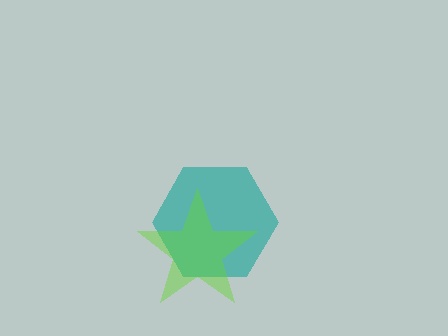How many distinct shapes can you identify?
There are 2 distinct shapes: a teal hexagon, a lime star.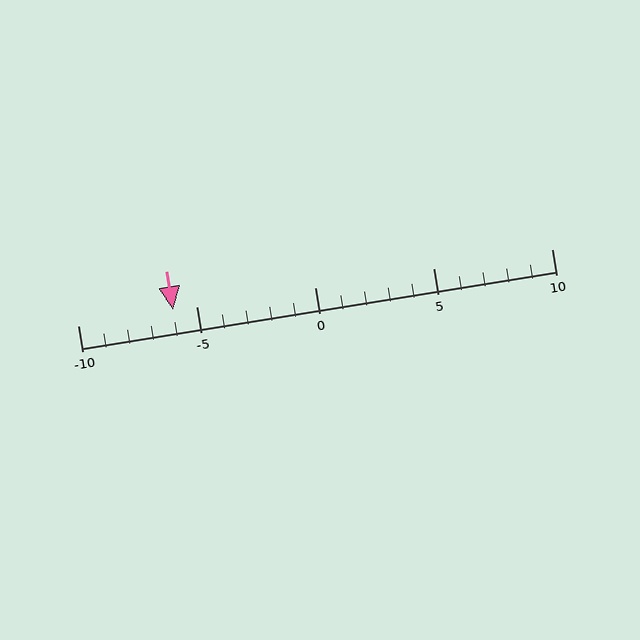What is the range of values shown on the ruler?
The ruler shows values from -10 to 10.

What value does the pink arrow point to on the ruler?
The pink arrow points to approximately -6.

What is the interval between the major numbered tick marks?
The major tick marks are spaced 5 units apart.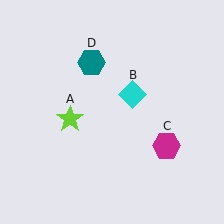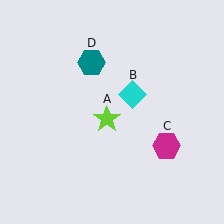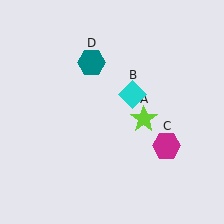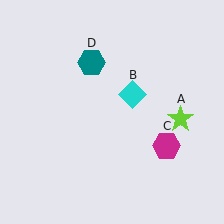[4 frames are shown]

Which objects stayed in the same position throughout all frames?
Cyan diamond (object B) and magenta hexagon (object C) and teal hexagon (object D) remained stationary.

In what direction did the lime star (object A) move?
The lime star (object A) moved right.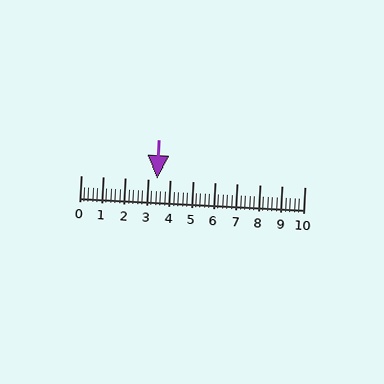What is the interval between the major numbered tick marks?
The major tick marks are spaced 1 units apart.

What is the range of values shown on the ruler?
The ruler shows values from 0 to 10.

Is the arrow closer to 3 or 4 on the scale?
The arrow is closer to 3.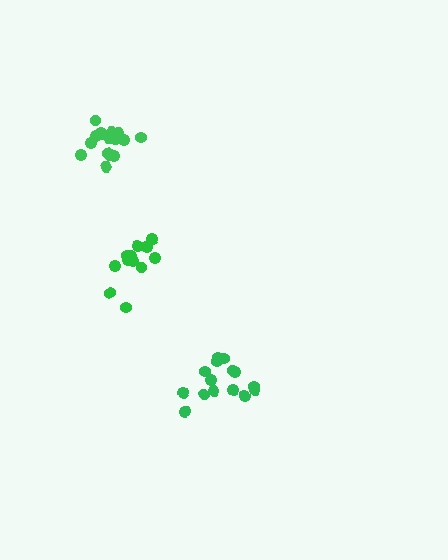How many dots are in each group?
Group 1: 15 dots, Group 2: 12 dots, Group 3: 17 dots (44 total).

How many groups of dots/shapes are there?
There are 3 groups.